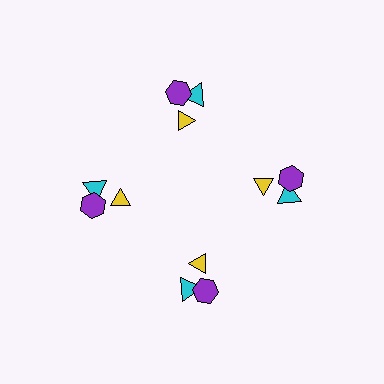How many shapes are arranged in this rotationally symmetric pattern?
There are 12 shapes, arranged in 4 groups of 3.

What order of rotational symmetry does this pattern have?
This pattern has 4-fold rotational symmetry.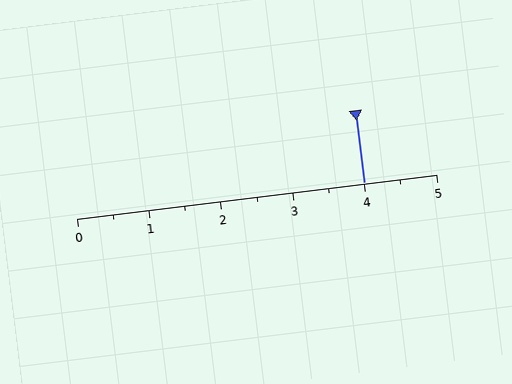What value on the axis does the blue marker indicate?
The marker indicates approximately 4.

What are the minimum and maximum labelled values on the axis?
The axis runs from 0 to 5.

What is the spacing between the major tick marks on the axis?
The major ticks are spaced 1 apart.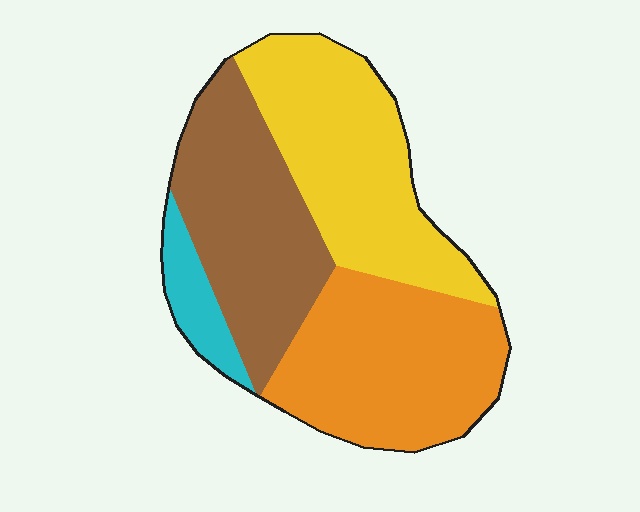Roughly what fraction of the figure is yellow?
Yellow takes up about one third (1/3) of the figure.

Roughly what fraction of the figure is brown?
Brown covers around 30% of the figure.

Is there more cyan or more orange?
Orange.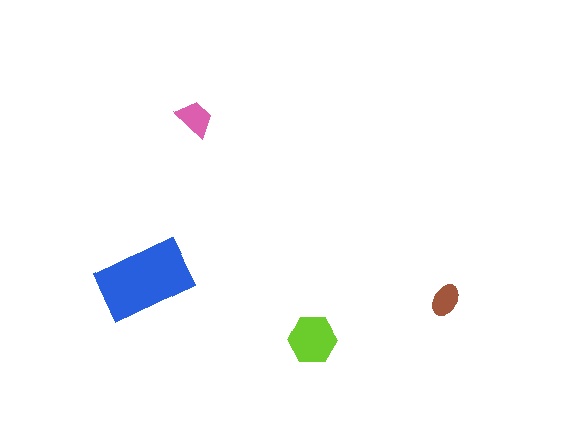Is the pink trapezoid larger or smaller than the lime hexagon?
Smaller.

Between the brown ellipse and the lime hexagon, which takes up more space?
The lime hexagon.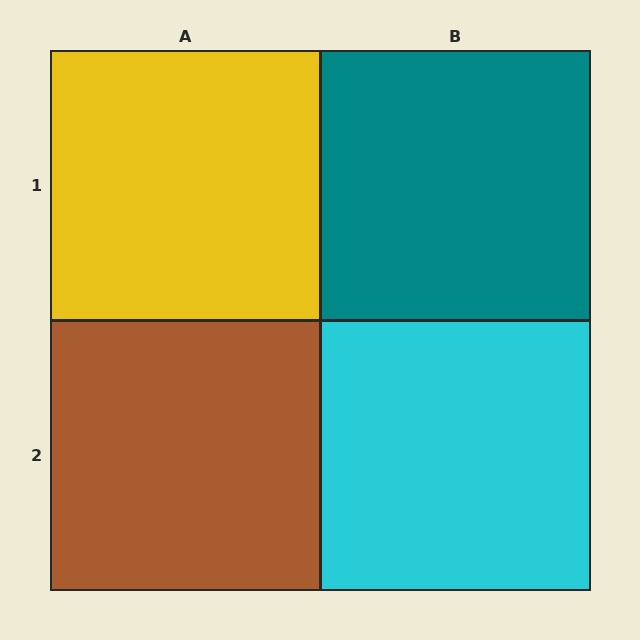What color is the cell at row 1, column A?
Yellow.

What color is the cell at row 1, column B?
Teal.